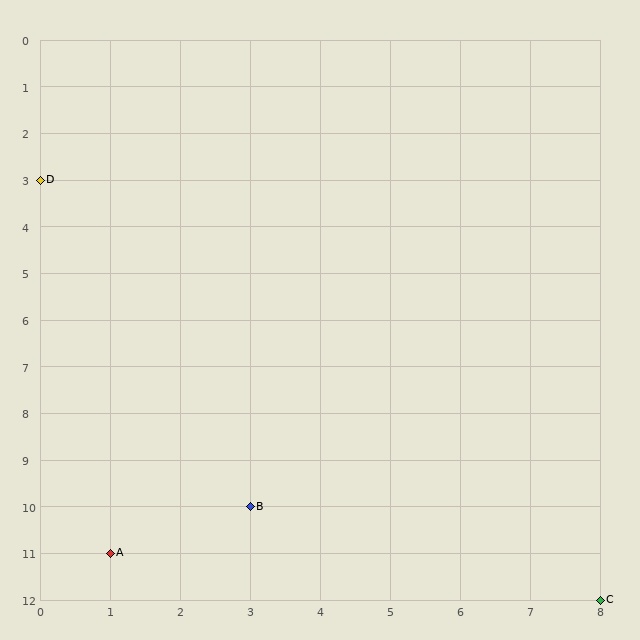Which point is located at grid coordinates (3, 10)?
Point B is at (3, 10).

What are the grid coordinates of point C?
Point C is at grid coordinates (8, 12).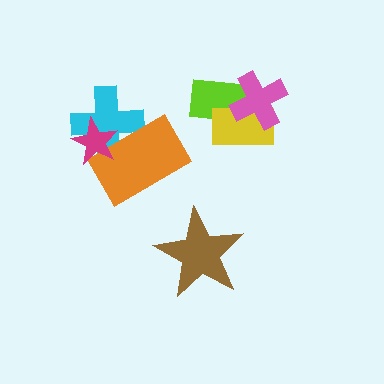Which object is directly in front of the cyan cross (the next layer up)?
The orange rectangle is directly in front of the cyan cross.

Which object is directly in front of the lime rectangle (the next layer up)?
The yellow rectangle is directly in front of the lime rectangle.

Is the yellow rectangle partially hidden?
Yes, it is partially covered by another shape.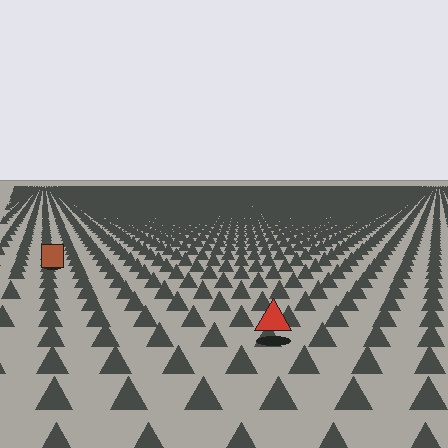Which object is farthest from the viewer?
The brown square is farthest from the viewer. It appears smaller and the ground texture around it is denser.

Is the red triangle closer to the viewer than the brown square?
Yes. The red triangle is closer — you can tell from the texture gradient: the ground texture is coarser near it.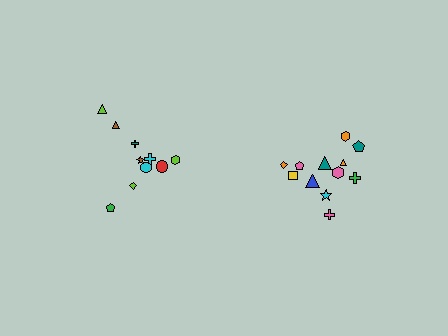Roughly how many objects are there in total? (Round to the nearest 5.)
Roughly 20 objects in total.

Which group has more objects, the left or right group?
The right group.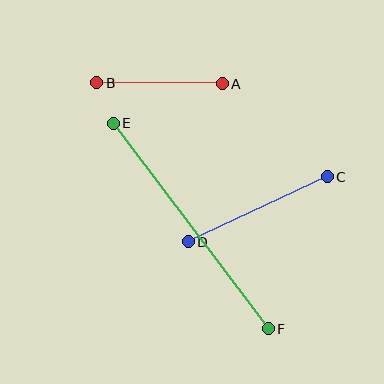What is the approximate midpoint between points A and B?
The midpoint is at approximately (160, 83) pixels.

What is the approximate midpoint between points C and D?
The midpoint is at approximately (258, 209) pixels.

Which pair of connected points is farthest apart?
Points E and F are farthest apart.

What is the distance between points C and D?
The distance is approximately 154 pixels.